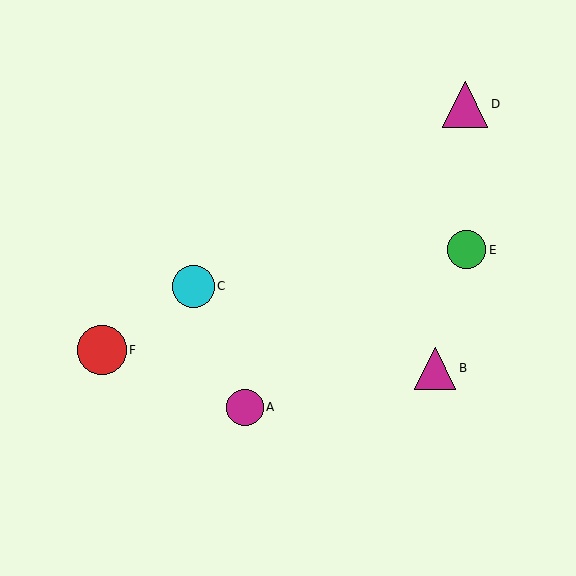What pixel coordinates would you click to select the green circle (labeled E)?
Click at (467, 250) to select the green circle E.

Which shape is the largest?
The red circle (labeled F) is the largest.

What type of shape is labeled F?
Shape F is a red circle.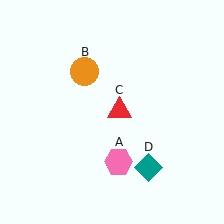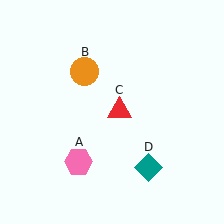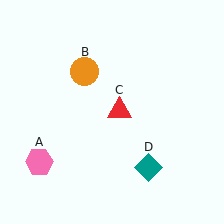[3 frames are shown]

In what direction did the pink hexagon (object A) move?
The pink hexagon (object A) moved left.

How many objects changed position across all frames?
1 object changed position: pink hexagon (object A).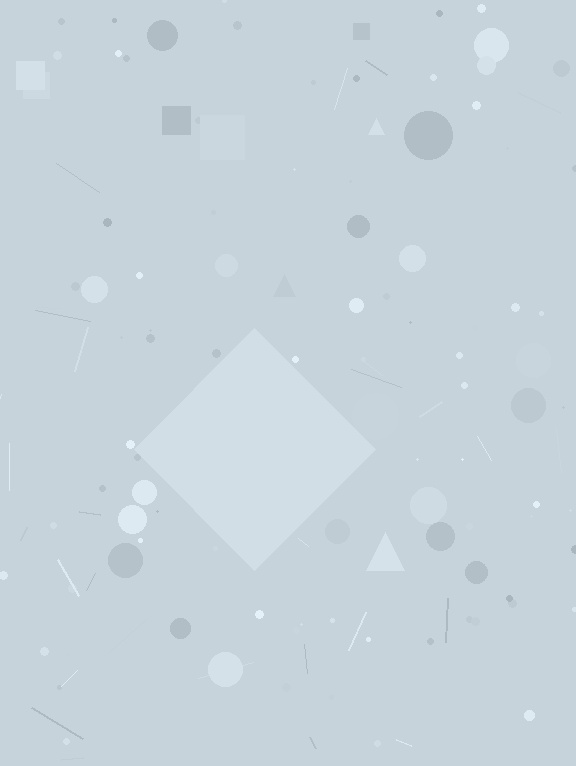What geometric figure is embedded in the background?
A diamond is embedded in the background.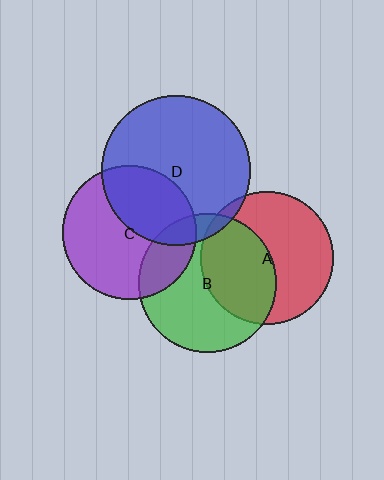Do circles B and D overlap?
Yes.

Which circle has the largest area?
Circle D (blue).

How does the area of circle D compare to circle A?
Approximately 1.3 times.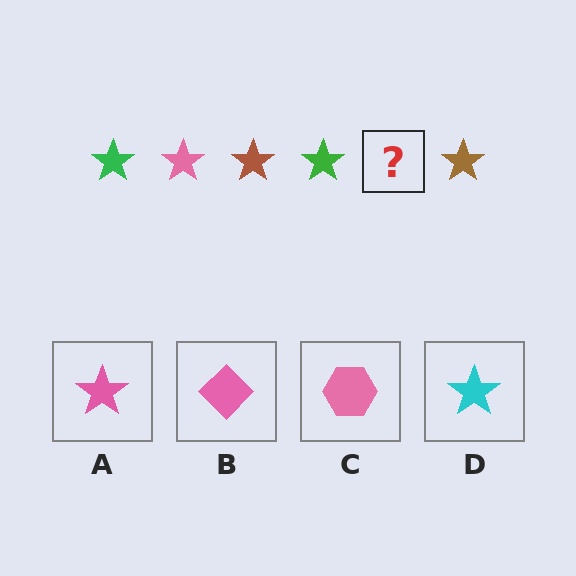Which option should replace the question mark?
Option A.